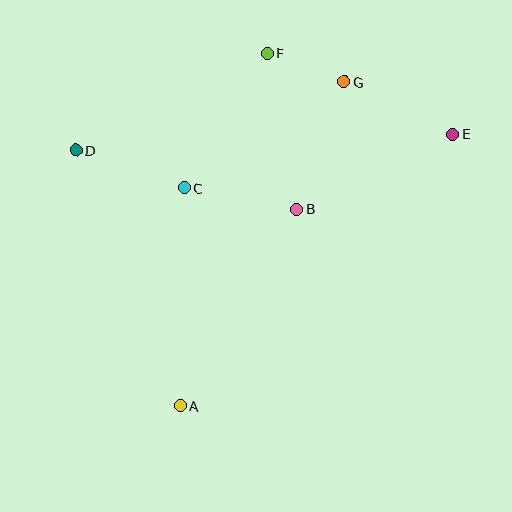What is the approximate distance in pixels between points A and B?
The distance between A and B is approximately 229 pixels.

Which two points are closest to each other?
Points F and G are closest to each other.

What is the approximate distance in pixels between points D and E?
The distance between D and E is approximately 377 pixels.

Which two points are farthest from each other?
Points A and E are farthest from each other.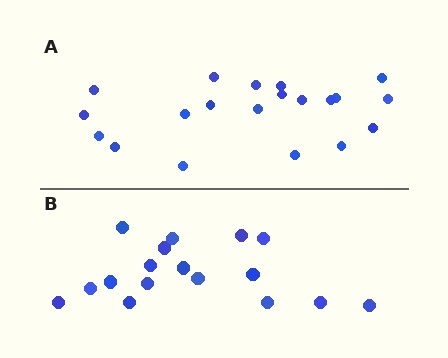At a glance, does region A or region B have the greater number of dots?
Region A (the top region) has more dots.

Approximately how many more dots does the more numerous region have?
Region A has just a few more — roughly 2 or 3 more dots than region B.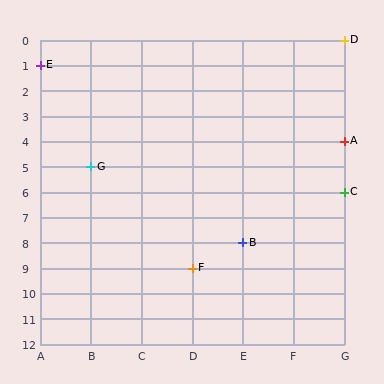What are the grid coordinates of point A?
Point A is at grid coordinates (G, 4).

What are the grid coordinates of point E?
Point E is at grid coordinates (A, 1).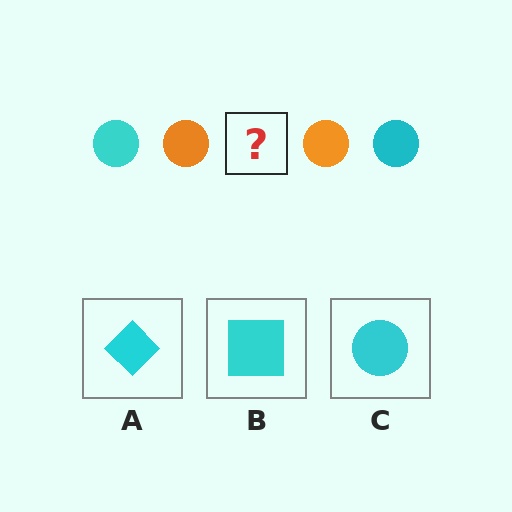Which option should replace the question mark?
Option C.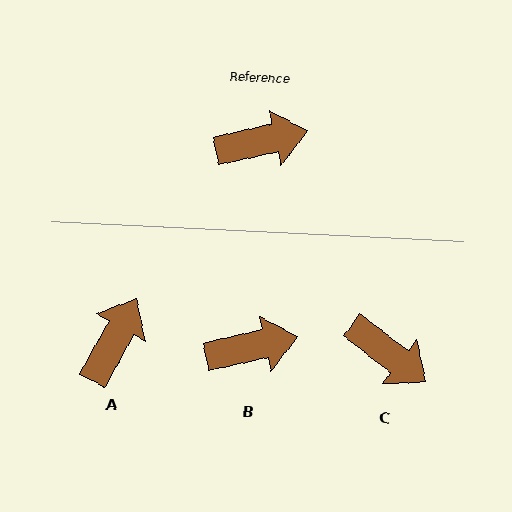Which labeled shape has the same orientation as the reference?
B.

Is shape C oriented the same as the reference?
No, it is off by about 49 degrees.